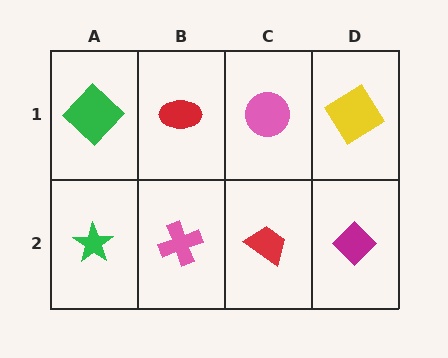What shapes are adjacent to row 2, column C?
A pink circle (row 1, column C), a pink cross (row 2, column B), a magenta diamond (row 2, column D).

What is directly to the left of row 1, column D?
A pink circle.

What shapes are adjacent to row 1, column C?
A red trapezoid (row 2, column C), a red ellipse (row 1, column B), a yellow diamond (row 1, column D).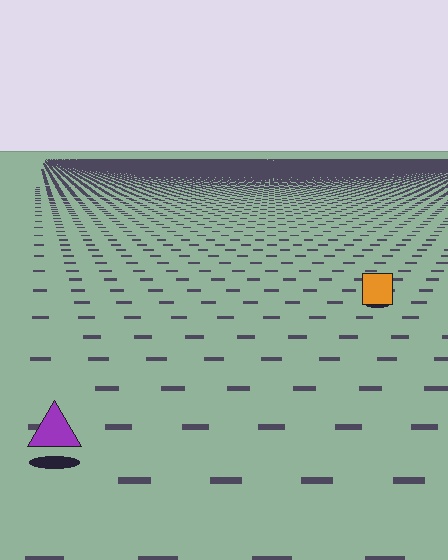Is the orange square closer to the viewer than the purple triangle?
No. The purple triangle is closer — you can tell from the texture gradient: the ground texture is coarser near it.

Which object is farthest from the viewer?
The orange square is farthest from the viewer. It appears smaller and the ground texture around it is denser.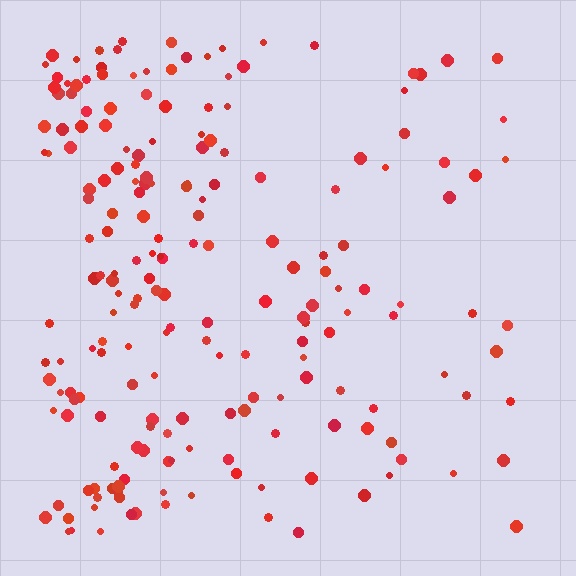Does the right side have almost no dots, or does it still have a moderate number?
Still a moderate number, just noticeably fewer than the left.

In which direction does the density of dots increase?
From right to left, with the left side densest.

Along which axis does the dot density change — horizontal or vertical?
Horizontal.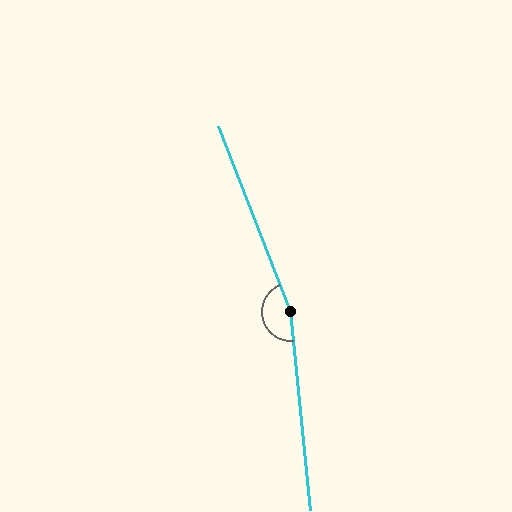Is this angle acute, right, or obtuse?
It is obtuse.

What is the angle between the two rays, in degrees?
Approximately 164 degrees.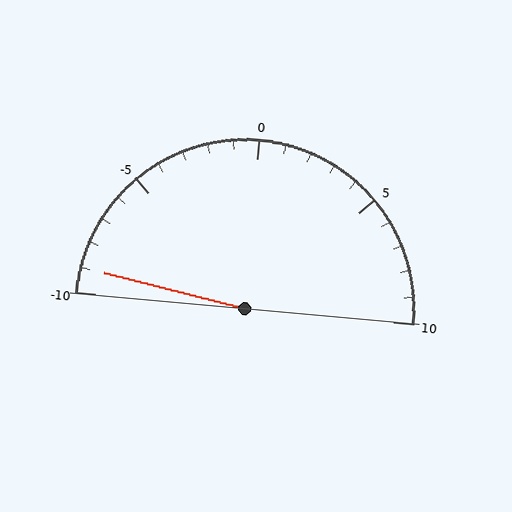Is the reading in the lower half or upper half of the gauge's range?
The reading is in the lower half of the range (-10 to 10).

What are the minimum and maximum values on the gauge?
The gauge ranges from -10 to 10.